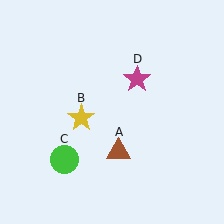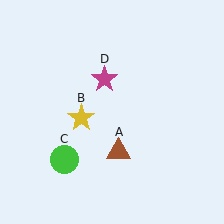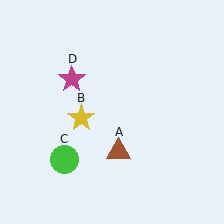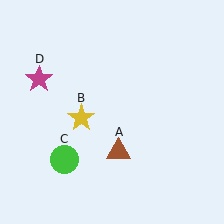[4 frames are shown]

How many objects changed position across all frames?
1 object changed position: magenta star (object D).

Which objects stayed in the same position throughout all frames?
Brown triangle (object A) and yellow star (object B) and green circle (object C) remained stationary.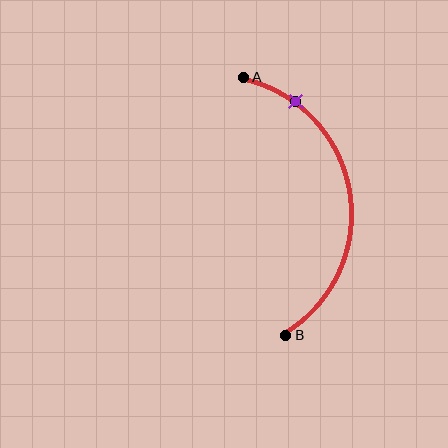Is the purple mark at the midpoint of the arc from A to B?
No. The purple mark lies on the arc but is closer to endpoint A. The arc midpoint would be at the point on the curve equidistant along the arc from both A and B.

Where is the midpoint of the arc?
The arc midpoint is the point on the curve farthest from the straight line joining A and B. It sits to the right of that line.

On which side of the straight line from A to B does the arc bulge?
The arc bulges to the right of the straight line connecting A and B.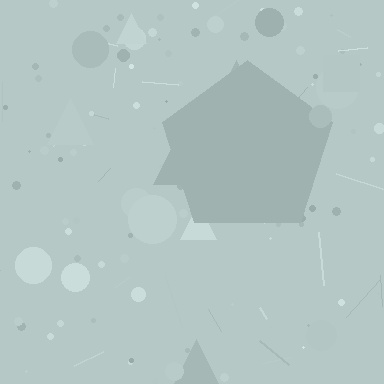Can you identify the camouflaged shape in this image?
The camouflaged shape is a pentagon.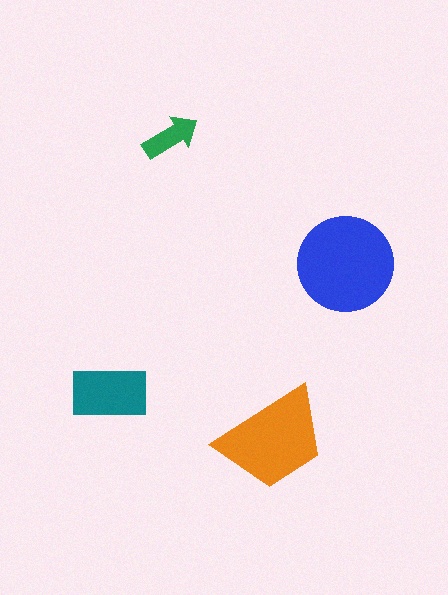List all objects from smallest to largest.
The green arrow, the teal rectangle, the orange trapezoid, the blue circle.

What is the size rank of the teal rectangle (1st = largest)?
3rd.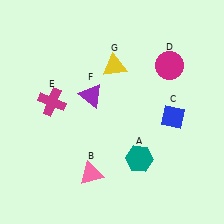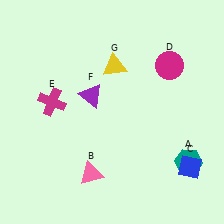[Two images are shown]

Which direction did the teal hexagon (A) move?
The teal hexagon (A) moved right.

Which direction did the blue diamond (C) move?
The blue diamond (C) moved down.